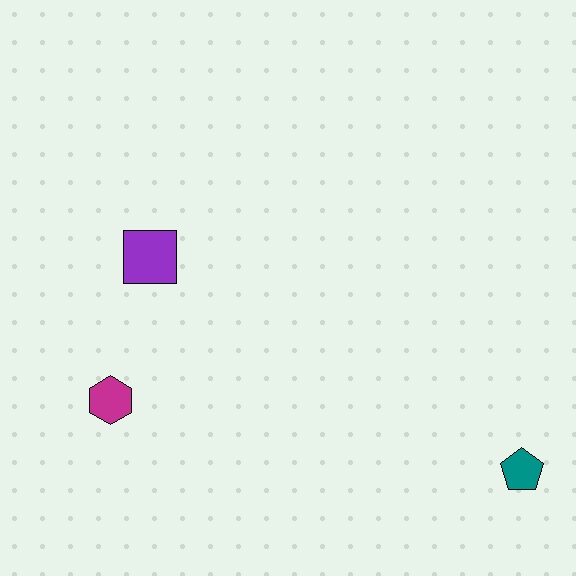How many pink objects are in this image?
There are no pink objects.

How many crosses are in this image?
There are no crosses.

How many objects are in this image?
There are 3 objects.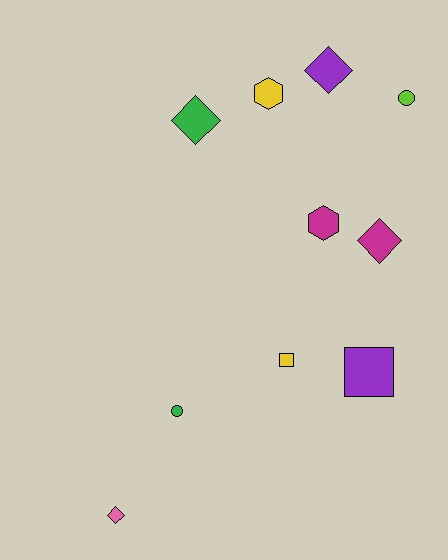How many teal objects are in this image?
There are no teal objects.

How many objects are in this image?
There are 10 objects.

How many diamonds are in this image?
There are 4 diamonds.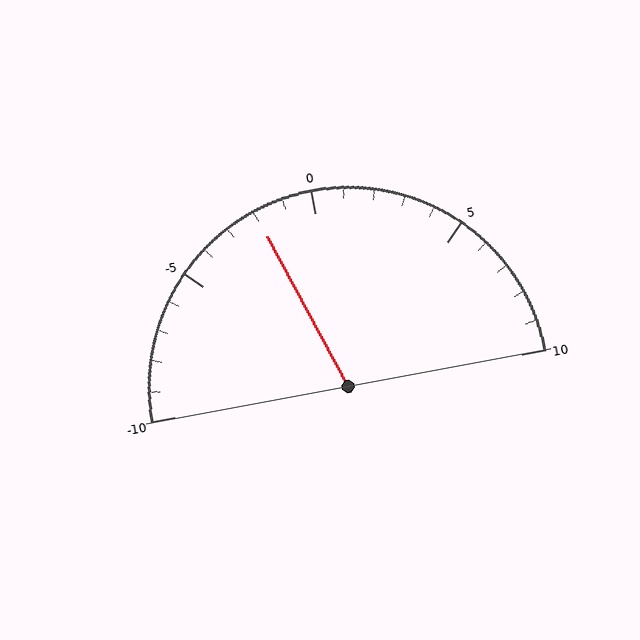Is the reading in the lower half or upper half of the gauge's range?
The reading is in the lower half of the range (-10 to 10).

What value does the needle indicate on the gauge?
The needle indicates approximately -2.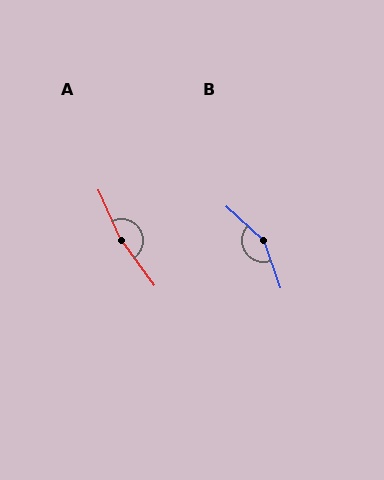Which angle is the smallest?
B, at approximately 152 degrees.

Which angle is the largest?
A, at approximately 168 degrees.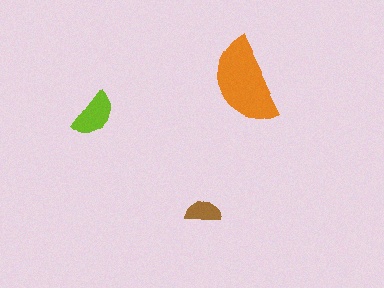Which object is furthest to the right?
The orange semicircle is rightmost.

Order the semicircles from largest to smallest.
the orange one, the lime one, the brown one.